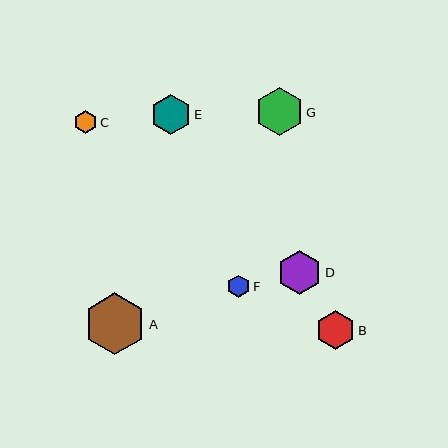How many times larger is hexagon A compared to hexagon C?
Hexagon A is approximately 2.7 times the size of hexagon C.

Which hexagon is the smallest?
Hexagon F is the smallest with a size of approximately 22 pixels.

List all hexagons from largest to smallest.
From largest to smallest: A, G, D, E, B, C, F.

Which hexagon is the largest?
Hexagon A is the largest with a size of approximately 62 pixels.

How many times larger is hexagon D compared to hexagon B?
Hexagon D is approximately 1.1 times the size of hexagon B.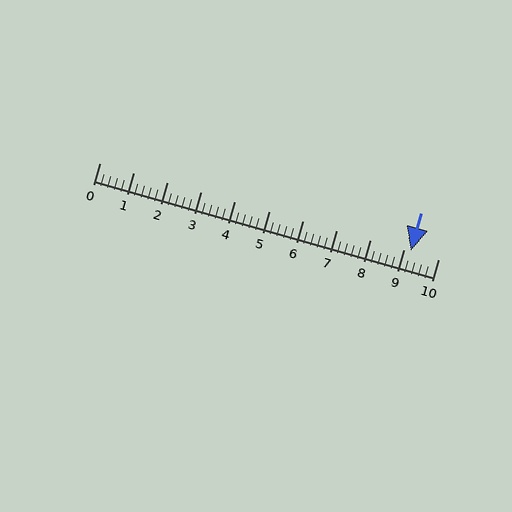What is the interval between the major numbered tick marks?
The major tick marks are spaced 1 units apart.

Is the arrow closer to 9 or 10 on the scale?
The arrow is closer to 9.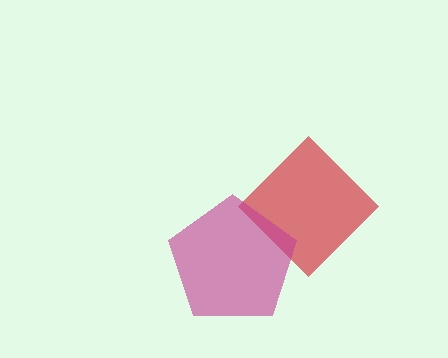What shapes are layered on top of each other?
The layered shapes are: a red diamond, a magenta pentagon.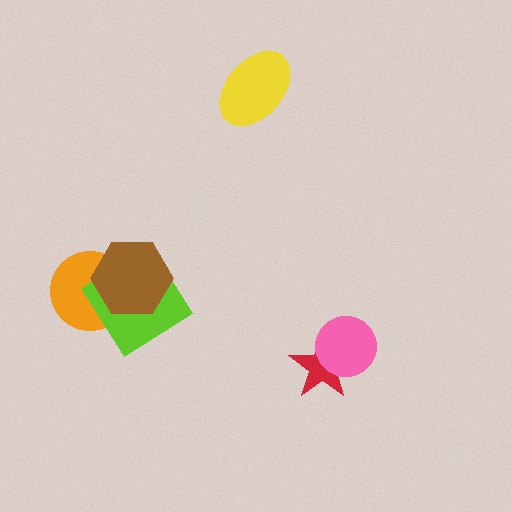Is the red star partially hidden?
Yes, it is partially covered by another shape.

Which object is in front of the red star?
The pink circle is in front of the red star.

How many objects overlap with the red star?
1 object overlaps with the red star.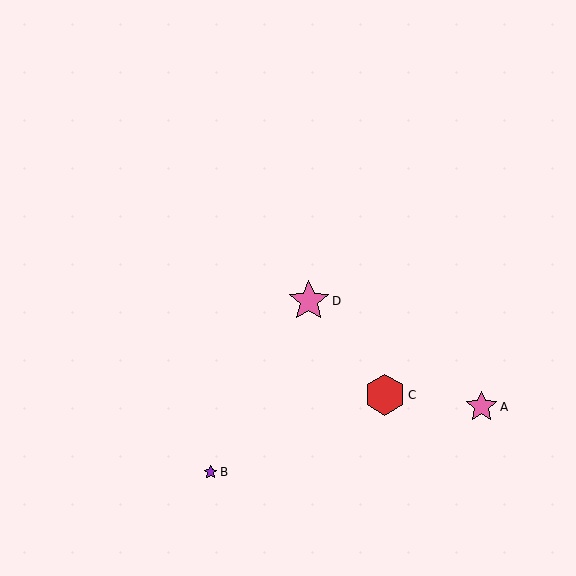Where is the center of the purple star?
The center of the purple star is at (211, 472).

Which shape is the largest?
The pink star (labeled D) is the largest.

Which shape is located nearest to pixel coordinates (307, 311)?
The pink star (labeled D) at (309, 301) is nearest to that location.